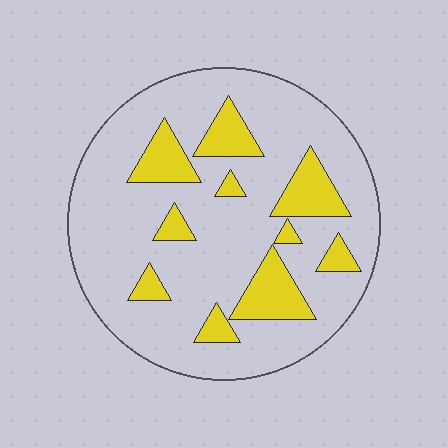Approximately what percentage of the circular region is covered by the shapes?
Approximately 20%.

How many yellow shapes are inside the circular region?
10.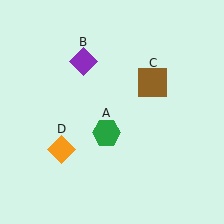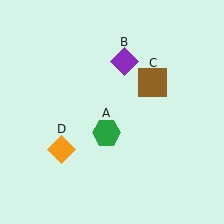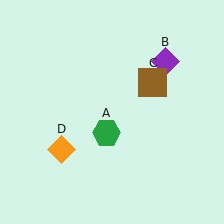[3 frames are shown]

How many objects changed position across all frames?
1 object changed position: purple diamond (object B).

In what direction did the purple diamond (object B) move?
The purple diamond (object B) moved right.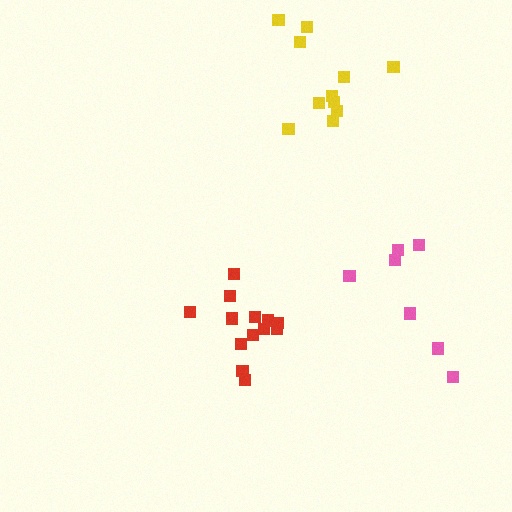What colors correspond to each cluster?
The clusters are colored: red, yellow, pink.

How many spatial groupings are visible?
There are 3 spatial groupings.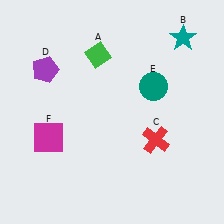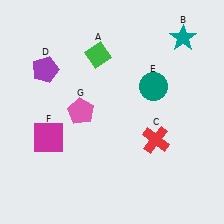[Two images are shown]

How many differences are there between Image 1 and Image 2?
There is 1 difference between the two images.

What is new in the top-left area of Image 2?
A pink pentagon (G) was added in the top-left area of Image 2.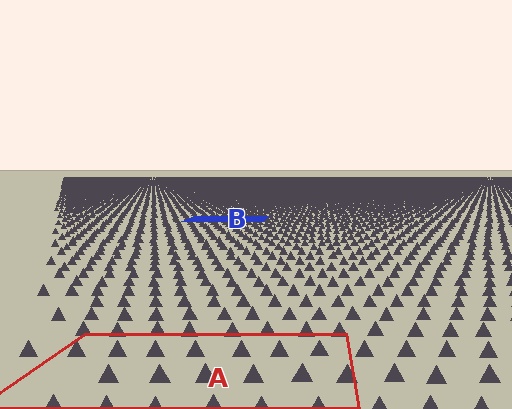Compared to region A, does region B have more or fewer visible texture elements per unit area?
Region B has more texture elements per unit area — they are packed more densely because it is farther away.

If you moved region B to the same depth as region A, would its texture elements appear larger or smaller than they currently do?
They would appear larger. At a closer depth, the same texture elements are projected at a bigger on-screen size.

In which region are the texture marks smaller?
The texture marks are smaller in region B, because it is farther away.